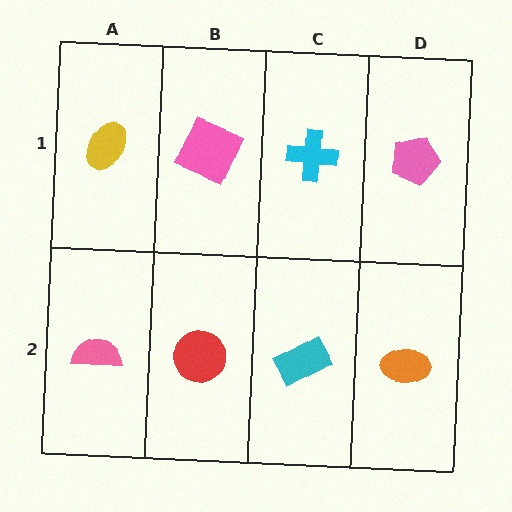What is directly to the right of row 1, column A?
A pink square.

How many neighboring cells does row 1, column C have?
3.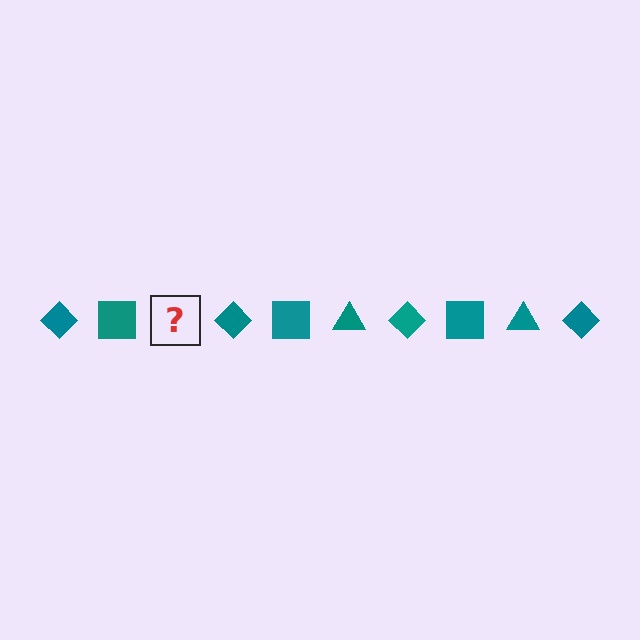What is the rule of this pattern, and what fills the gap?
The rule is that the pattern cycles through diamond, square, triangle shapes in teal. The gap should be filled with a teal triangle.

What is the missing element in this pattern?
The missing element is a teal triangle.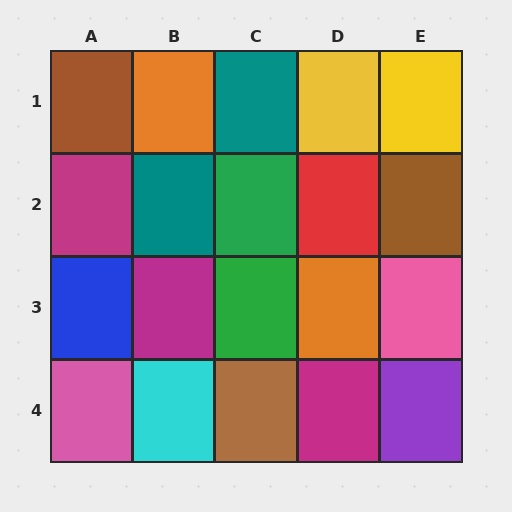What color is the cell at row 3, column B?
Magenta.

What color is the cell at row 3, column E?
Pink.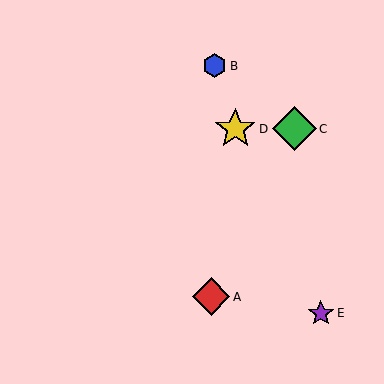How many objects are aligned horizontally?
2 objects (C, D) are aligned horizontally.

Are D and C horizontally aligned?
Yes, both are at y≈129.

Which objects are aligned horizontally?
Objects C, D are aligned horizontally.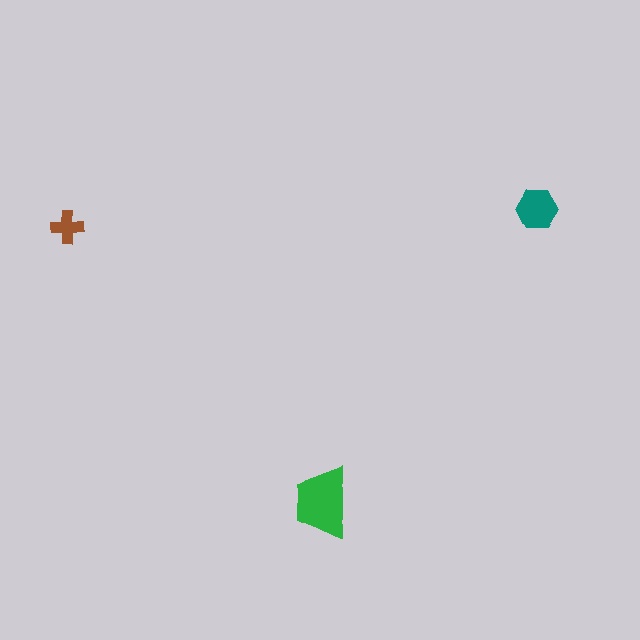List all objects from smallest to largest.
The brown cross, the teal hexagon, the green trapezoid.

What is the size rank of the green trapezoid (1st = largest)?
1st.